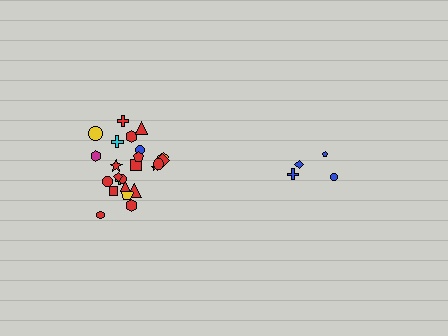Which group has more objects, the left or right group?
The left group.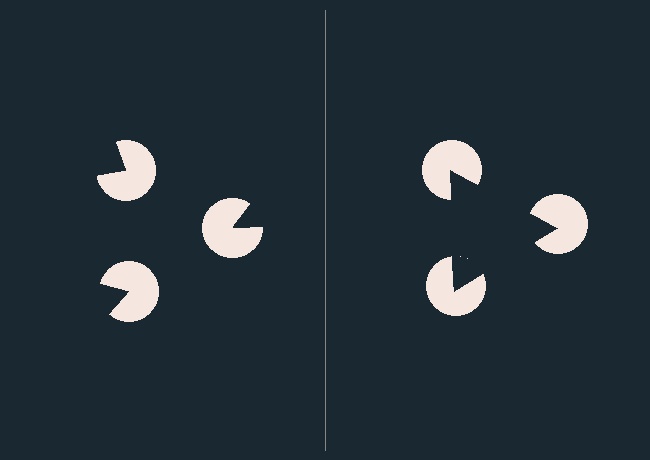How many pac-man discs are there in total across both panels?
6 — 3 on each side.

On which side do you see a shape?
An illusory triangle appears on the right side. On the left side the wedge cuts are rotated, so no coherent shape forms.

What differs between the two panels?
The pac-man discs are positioned identically on both sides; only the wedge orientations differ. On the right they align to a triangle; on the left they are misaligned.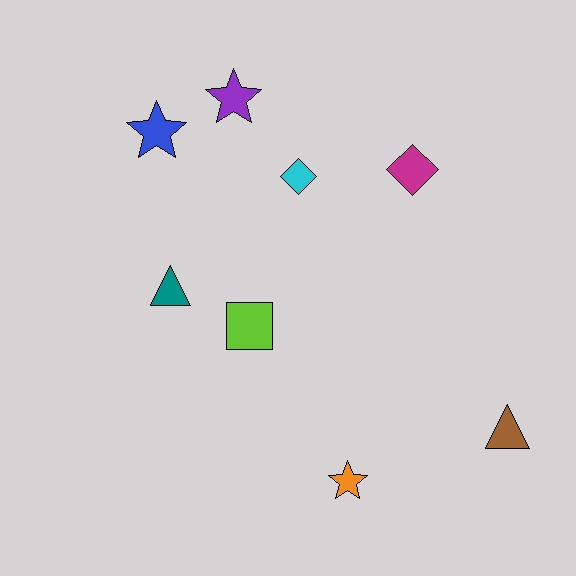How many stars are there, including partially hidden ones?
There are 3 stars.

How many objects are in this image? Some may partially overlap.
There are 8 objects.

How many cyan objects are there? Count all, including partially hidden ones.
There is 1 cyan object.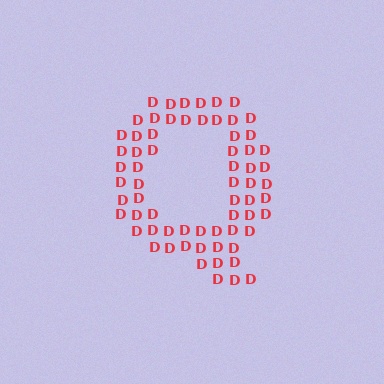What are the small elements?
The small elements are letter D's.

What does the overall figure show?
The overall figure shows the letter Q.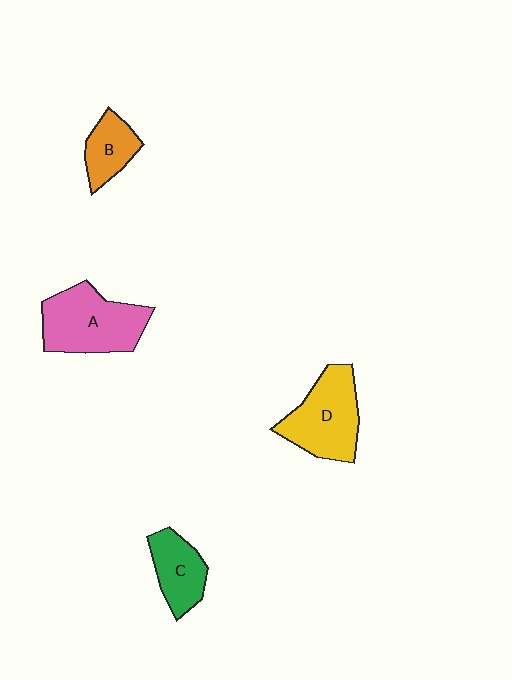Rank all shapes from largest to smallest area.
From largest to smallest: A (pink), D (yellow), C (green), B (orange).